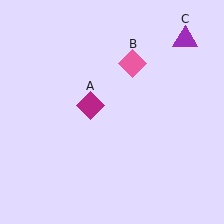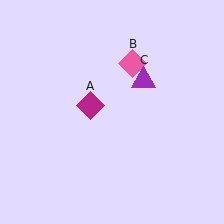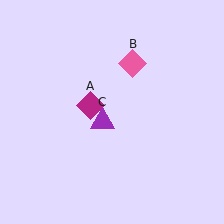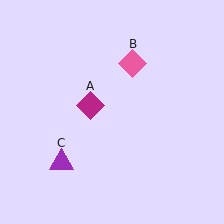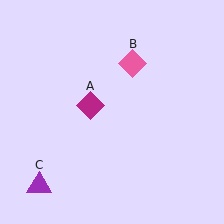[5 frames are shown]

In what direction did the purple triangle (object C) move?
The purple triangle (object C) moved down and to the left.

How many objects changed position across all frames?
1 object changed position: purple triangle (object C).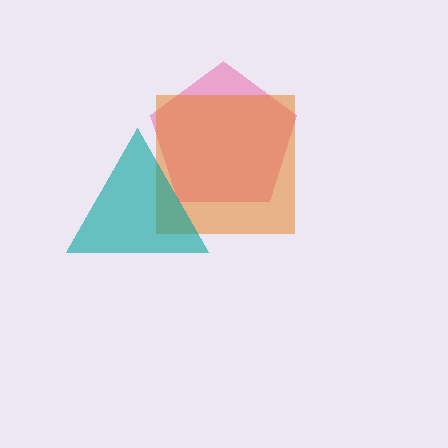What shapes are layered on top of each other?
The layered shapes are: a pink pentagon, an orange square, a teal triangle.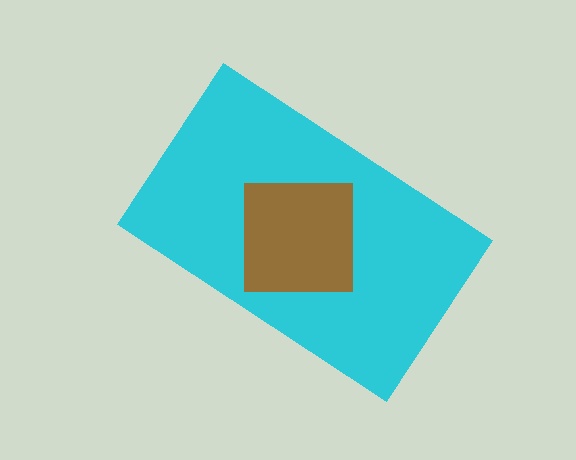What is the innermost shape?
The brown square.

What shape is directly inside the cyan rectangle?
The brown square.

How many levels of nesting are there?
2.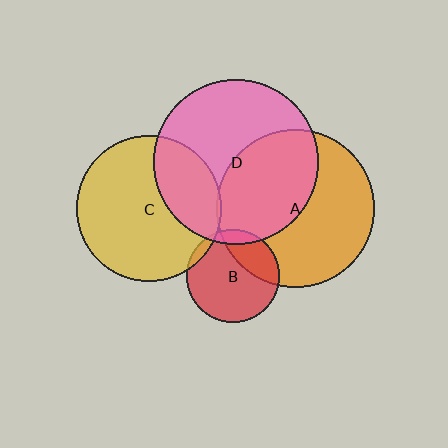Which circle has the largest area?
Circle D (pink).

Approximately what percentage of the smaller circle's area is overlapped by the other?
Approximately 10%.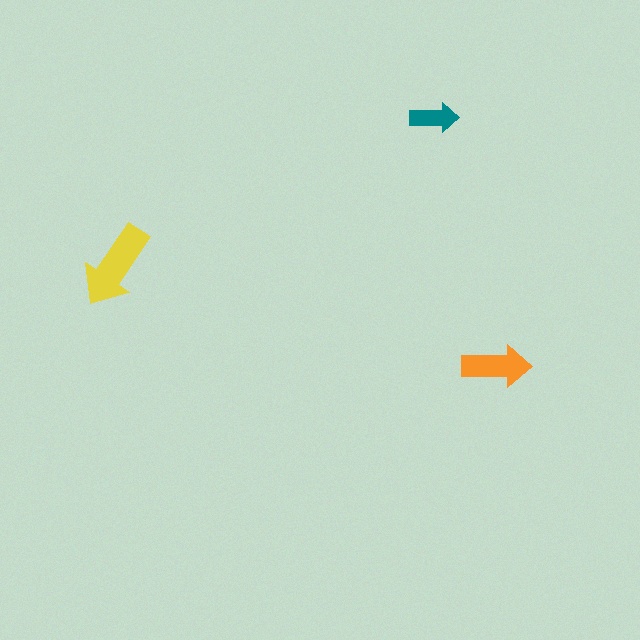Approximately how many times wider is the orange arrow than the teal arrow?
About 1.5 times wider.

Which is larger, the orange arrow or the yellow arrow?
The yellow one.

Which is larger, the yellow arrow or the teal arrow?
The yellow one.